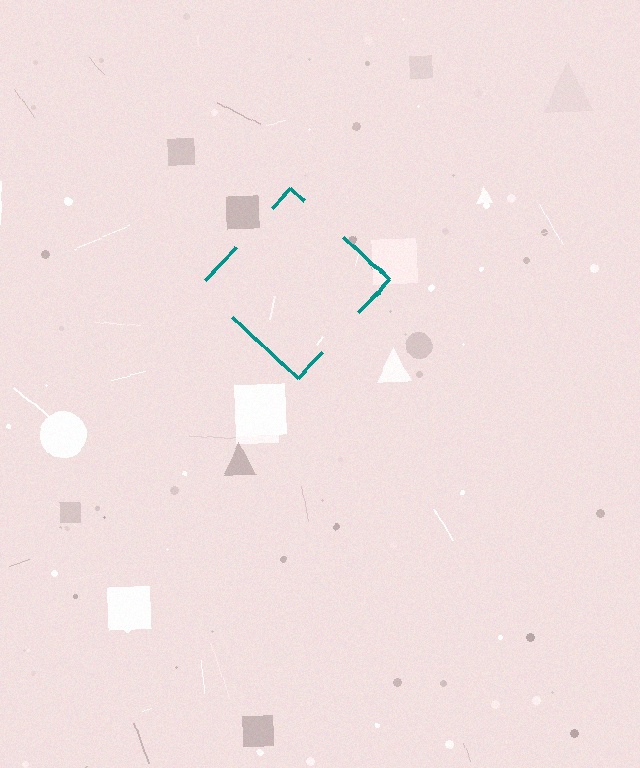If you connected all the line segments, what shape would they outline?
They would outline a diamond.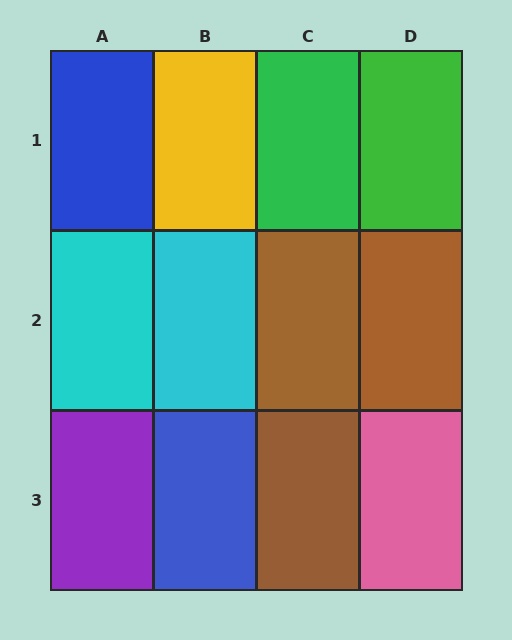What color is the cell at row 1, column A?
Blue.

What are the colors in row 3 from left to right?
Purple, blue, brown, pink.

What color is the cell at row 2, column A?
Cyan.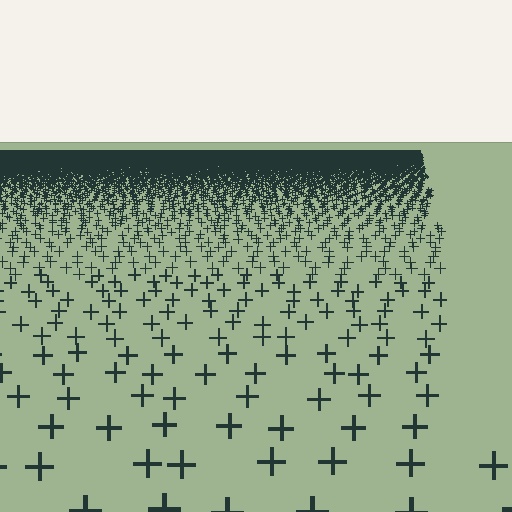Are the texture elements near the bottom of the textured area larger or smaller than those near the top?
Larger. Near the bottom, elements are closer to the viewer and appear at a bigger on-screen size.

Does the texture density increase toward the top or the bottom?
Density increases toward the top.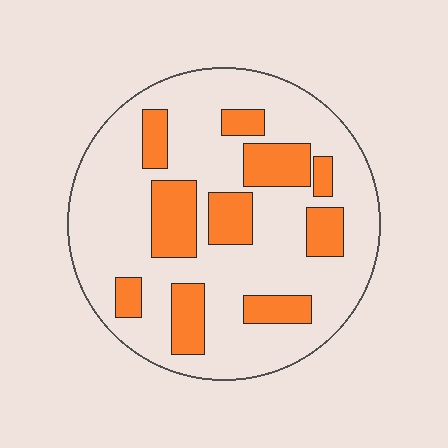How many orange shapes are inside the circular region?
10.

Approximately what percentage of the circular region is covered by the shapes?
Approximately 25%.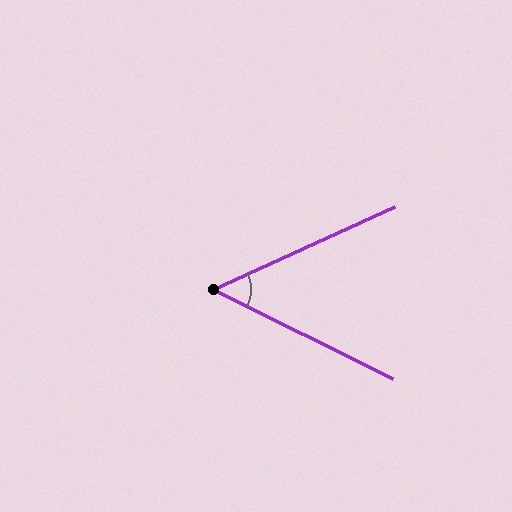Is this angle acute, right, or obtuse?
It is acute.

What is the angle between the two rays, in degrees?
Approximately 51 degrees.